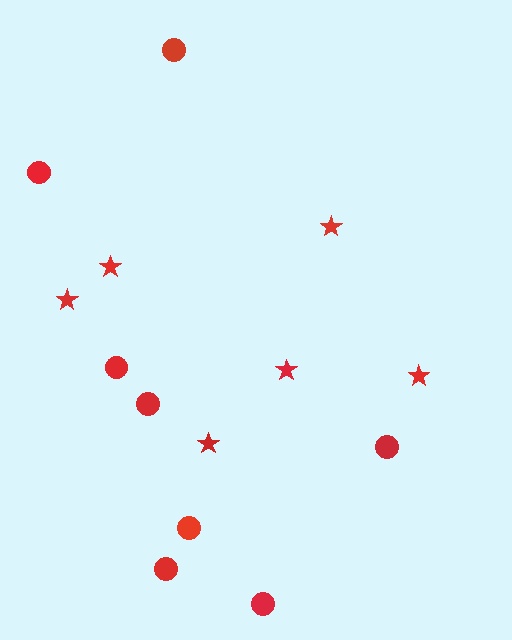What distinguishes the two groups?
There are 2 groups: one group of circles (8) and one group of stars (6).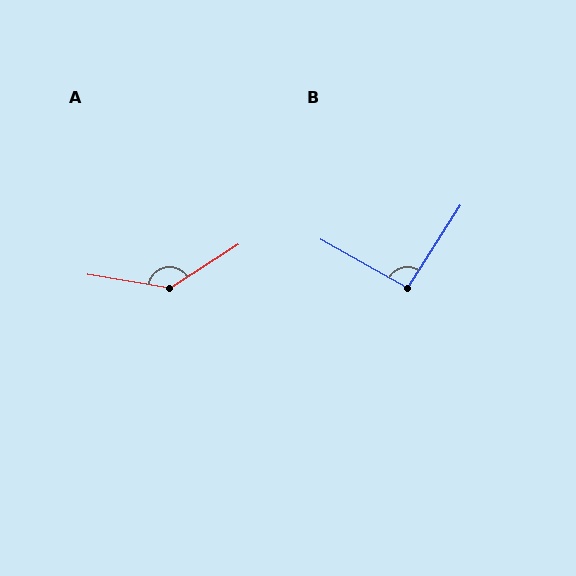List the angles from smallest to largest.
B (93°), A (138°).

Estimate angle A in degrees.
Approximately 138 degrees.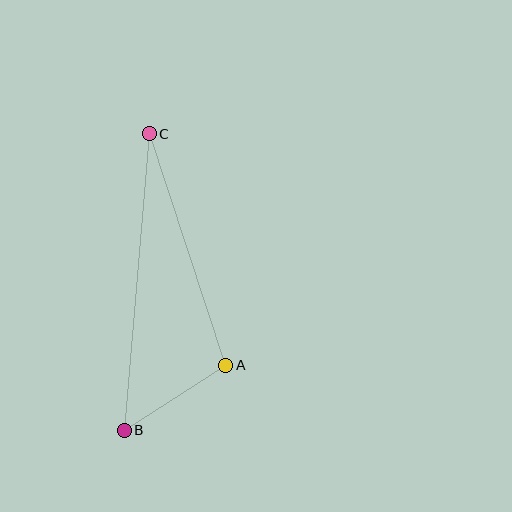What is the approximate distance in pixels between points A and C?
The distance between A and C is approximately 244 pixels.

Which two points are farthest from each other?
Points B and C are farthest from each other.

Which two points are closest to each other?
Points A and B are closest to each other.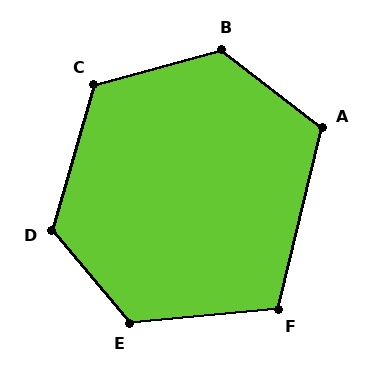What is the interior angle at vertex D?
Approximately 124 degrees (obtuse).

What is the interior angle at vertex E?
Approximately 124 degrees (obtuse).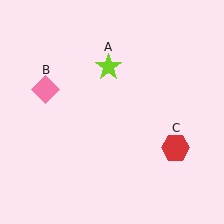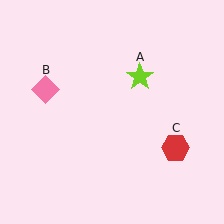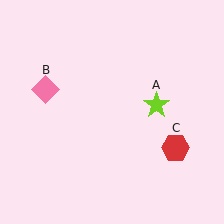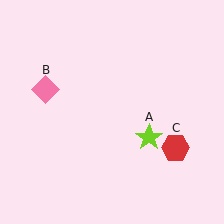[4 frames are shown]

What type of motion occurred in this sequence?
The lime star (object A) rotated clockwise around the center of the scene.